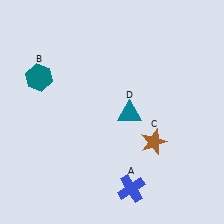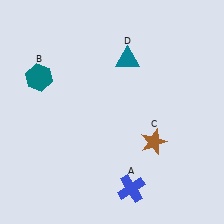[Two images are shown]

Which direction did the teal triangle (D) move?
The teal triangle (D) moved up.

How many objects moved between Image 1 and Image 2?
1 object moved between the two images.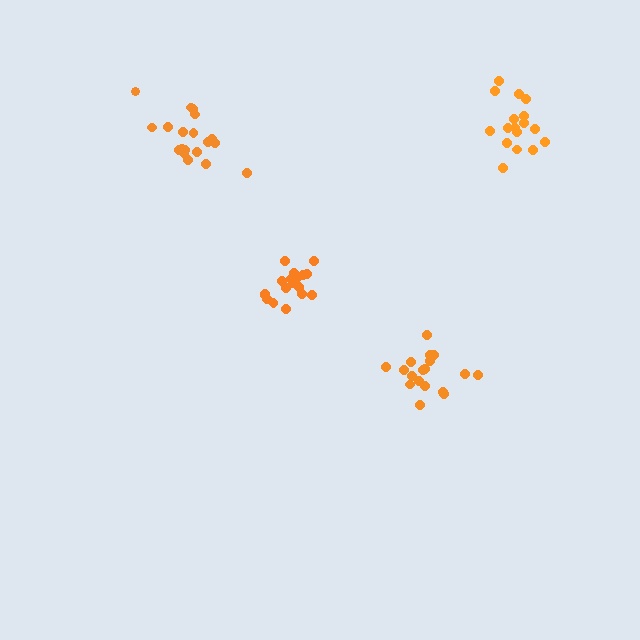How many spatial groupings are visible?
There are 4 spatial groupings.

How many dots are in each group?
Group 1: 20 dots, Group 2: 18 dots, Group 3: 17 dots, Group 4: 18 dots (73 total).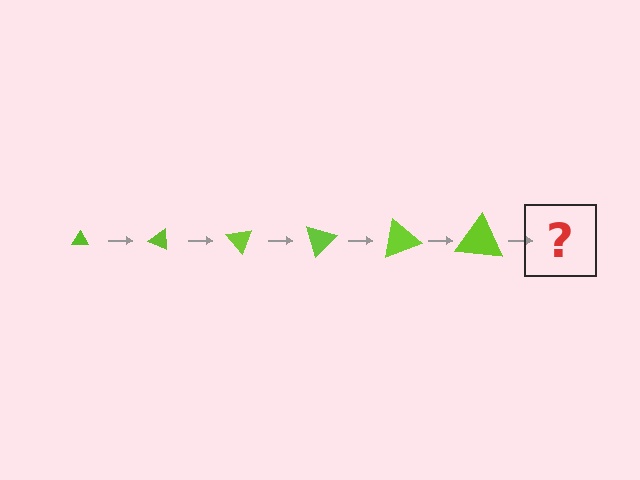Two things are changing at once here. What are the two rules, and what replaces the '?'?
The two rules are that the triangle grows larger each step and it rotates 25 degrees each step. The '?' should be a triangle, larger than the previous one and rotated 150 degrees from the start.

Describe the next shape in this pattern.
It should be a triangle, larger than the previous one and rotated 150 degrees from the start.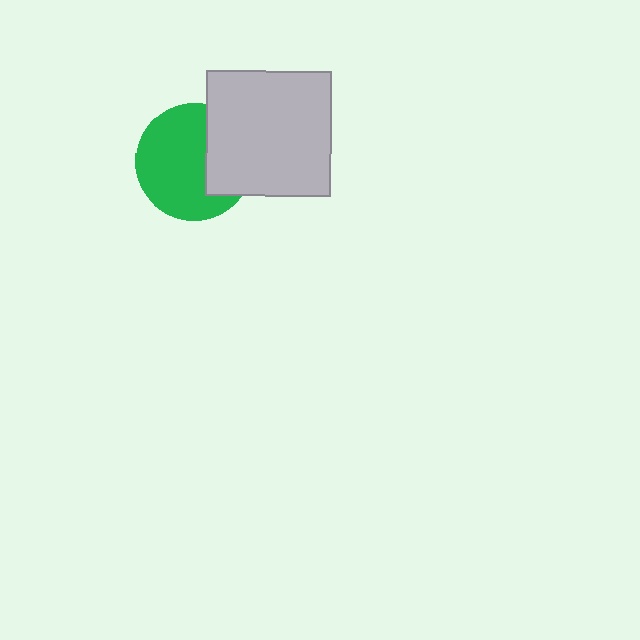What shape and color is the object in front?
The object in front is a light gray square.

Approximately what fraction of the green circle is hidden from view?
Roughly 33% of the green circle is hidden behind the light gray square.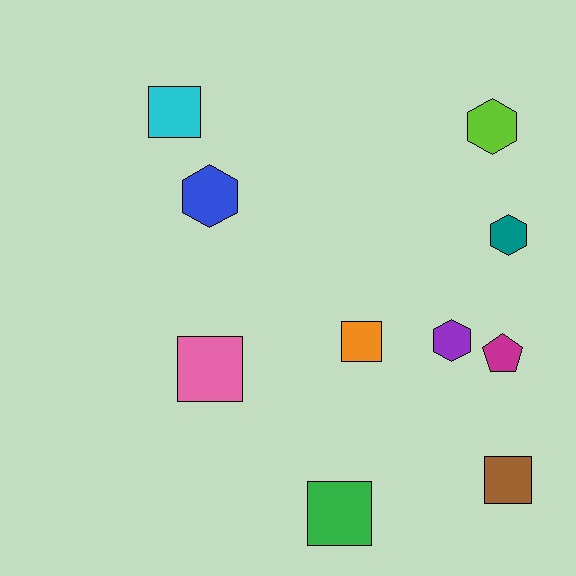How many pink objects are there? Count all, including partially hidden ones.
There is 1 pink object.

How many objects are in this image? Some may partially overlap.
There are 10 objects.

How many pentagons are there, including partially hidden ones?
There is 1 pentagon.